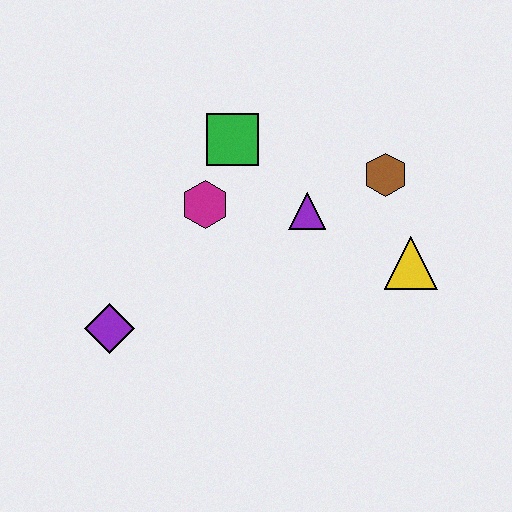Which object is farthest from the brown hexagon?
The purple diamond is farthest from the brown hexagon.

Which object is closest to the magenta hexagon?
The green square is closest to the magenta hexagon.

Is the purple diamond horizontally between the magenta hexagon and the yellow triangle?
No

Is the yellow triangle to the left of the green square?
No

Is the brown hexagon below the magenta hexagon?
No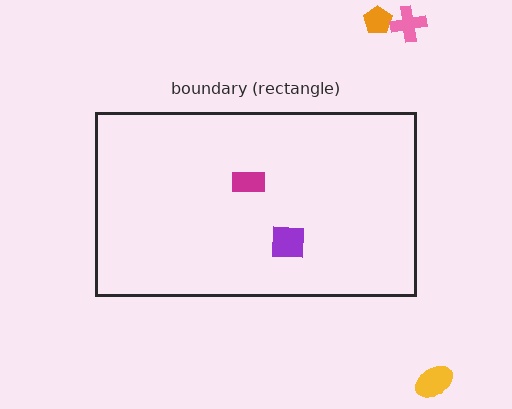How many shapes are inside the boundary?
2 inside, 3 outside.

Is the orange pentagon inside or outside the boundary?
Outside.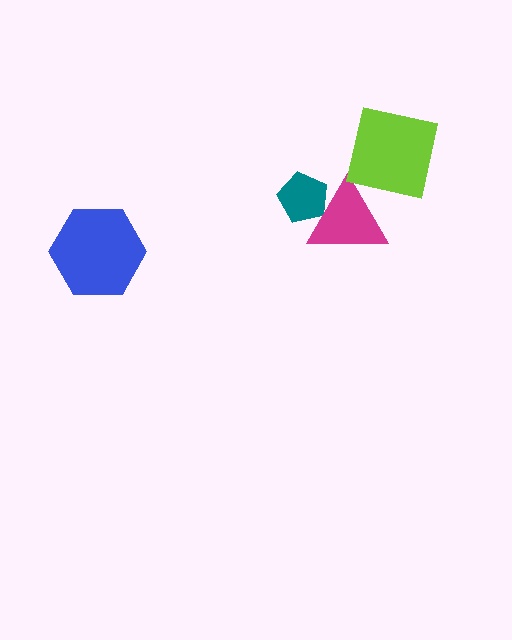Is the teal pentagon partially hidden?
Yes, it is partially covered by another shape.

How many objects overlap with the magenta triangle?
1 object overlaps with the magenta triangle.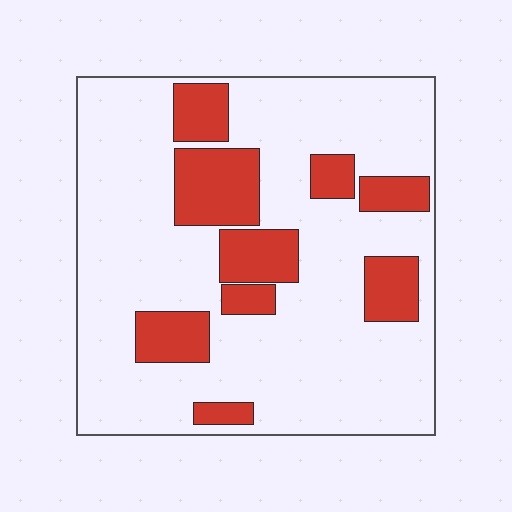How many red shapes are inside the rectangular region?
9.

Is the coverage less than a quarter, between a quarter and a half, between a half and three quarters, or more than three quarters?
Less than a quarter.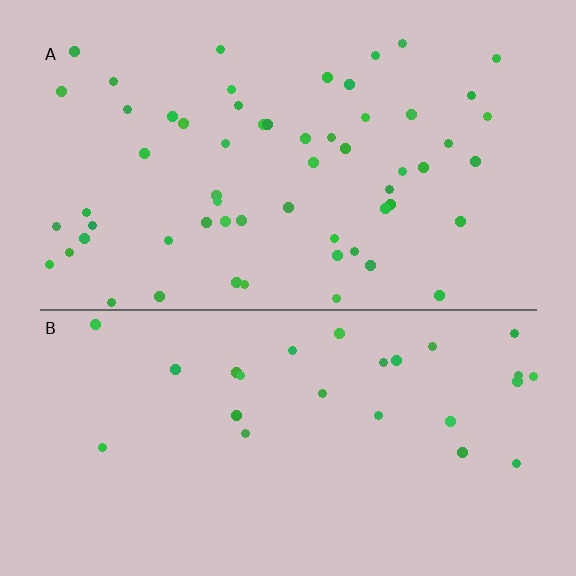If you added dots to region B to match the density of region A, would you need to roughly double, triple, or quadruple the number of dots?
Approximately double.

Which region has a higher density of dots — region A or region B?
A (the top).